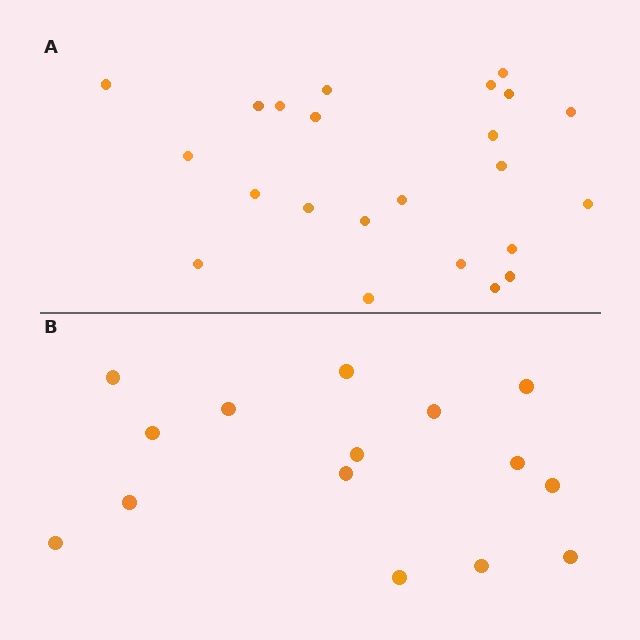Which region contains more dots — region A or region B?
Region A (the top region) has more dots.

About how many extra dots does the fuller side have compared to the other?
Region A has roughly 8 or so more dots than region B.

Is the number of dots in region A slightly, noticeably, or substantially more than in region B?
Region A has substantially more. The ratio is roughly 1.5 to 1.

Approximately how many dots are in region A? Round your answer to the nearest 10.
About 20 dots. (The exact count is 23, which rounds to 20.)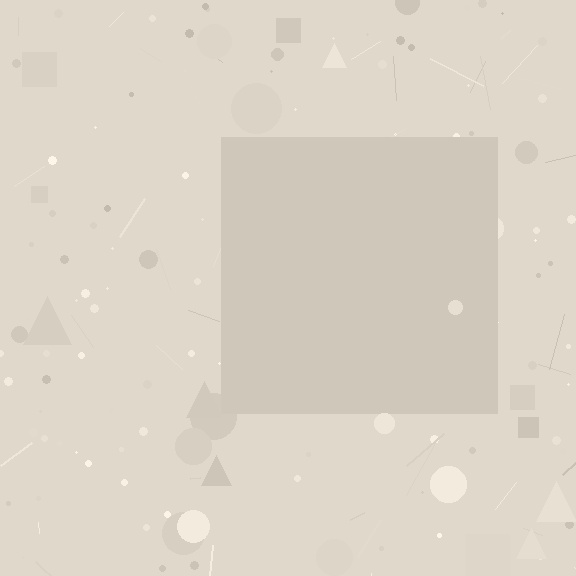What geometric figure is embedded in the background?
A square is embedded in the background.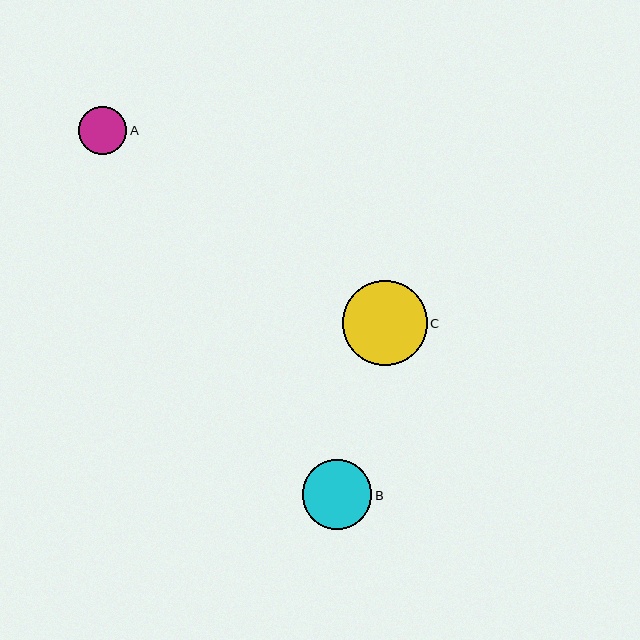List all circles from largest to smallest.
From largest to smallest: C, B, A.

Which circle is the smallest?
Circle A is the smallest with a size of approximately 49 pixels.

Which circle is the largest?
Circle C is the largest with a size of approximately 85 pixels.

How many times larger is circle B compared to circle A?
Circle B is approximately 1.4 times the size of circle A.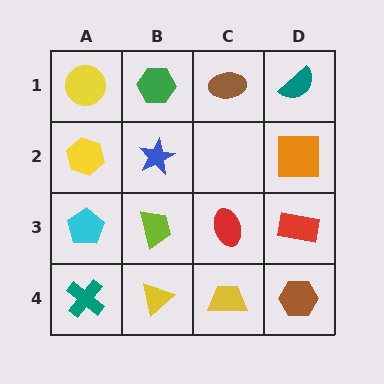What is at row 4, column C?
A yellow trapezoid.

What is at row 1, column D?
A teal semicircle.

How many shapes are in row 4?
4 shapes.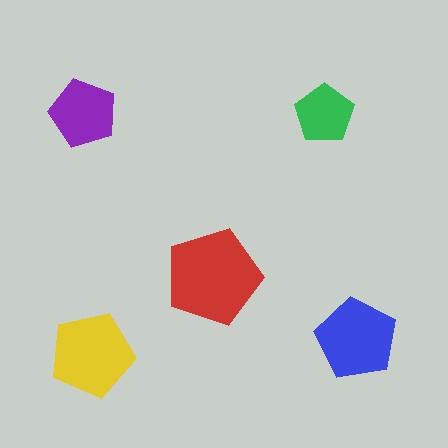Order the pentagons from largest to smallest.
the red one, the yellow one, the blue one, the purple one, the green one.